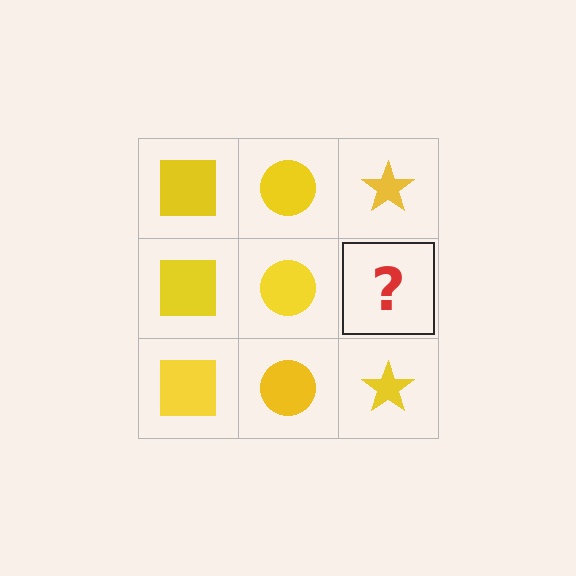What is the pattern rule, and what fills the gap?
The rule is that each column has a consistent shape. The gap should be filled with a yellow star.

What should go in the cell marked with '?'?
The missing cell should contain a yellow star.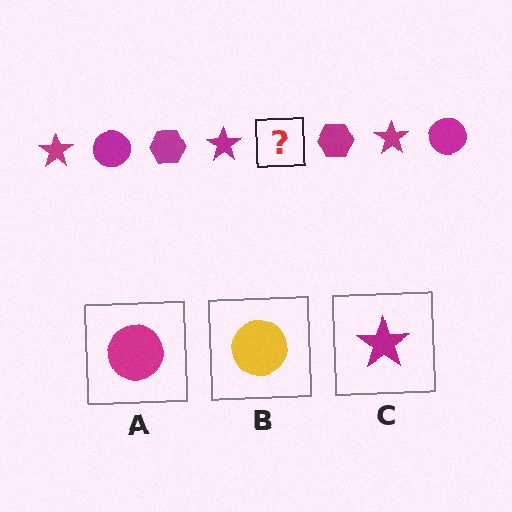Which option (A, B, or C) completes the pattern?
A.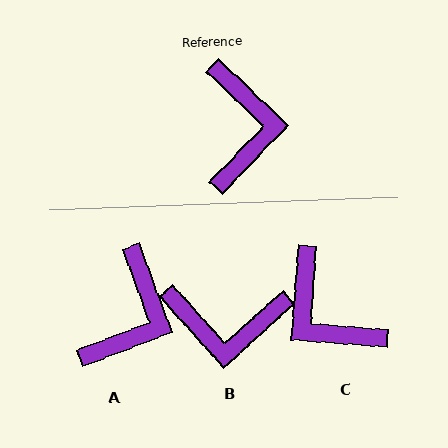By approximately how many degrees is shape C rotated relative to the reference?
Approximately 141 degrees clockwise.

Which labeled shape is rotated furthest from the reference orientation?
C, about 141 degrees away.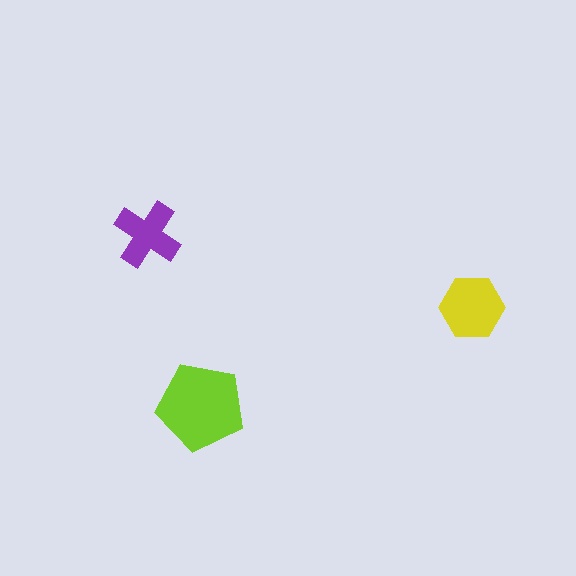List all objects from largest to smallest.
The lime pentagon, the yellow hexagon, the purple cross.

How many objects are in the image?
There are 3 objects in the image.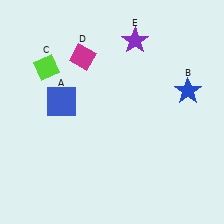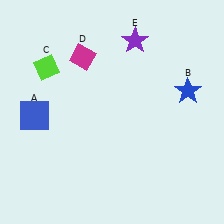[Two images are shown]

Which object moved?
The blue square (A) moved left.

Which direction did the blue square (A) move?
The blue square (A) moved left.